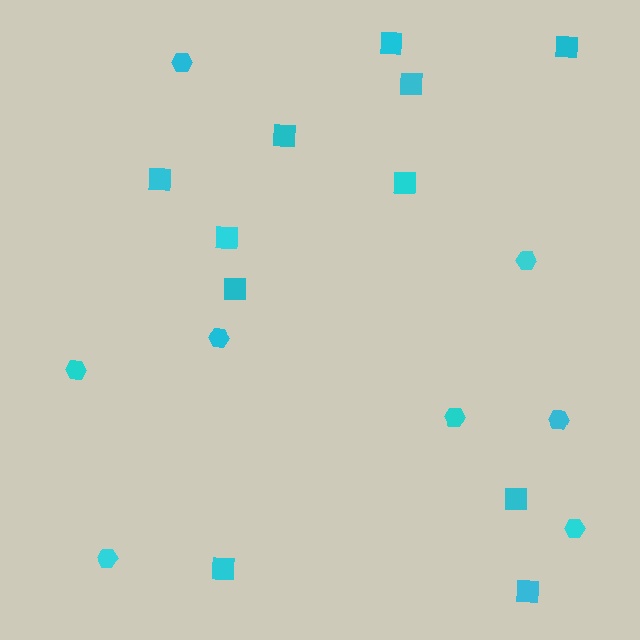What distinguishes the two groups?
There are 2 groups: one group of squares (11) and one group of hexagons (8).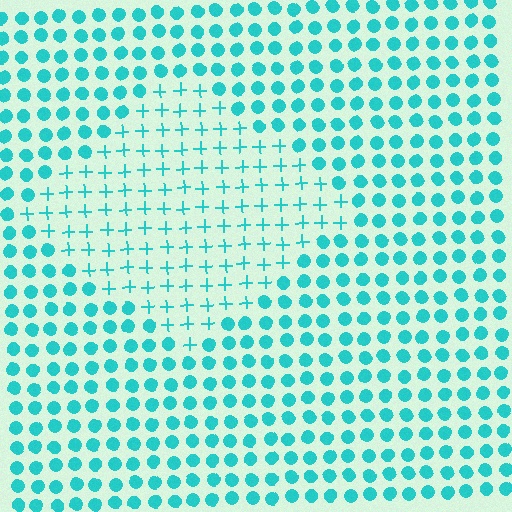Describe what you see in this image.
The image is filled with small cyan elements arranged in a uniform grid. A diamond-shaped region contains plus signs, while the surrounding area contains circles. The boundary is defined purely by the change in element shape.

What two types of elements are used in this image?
The image uses plus signs inside the diamond region and circles outside it.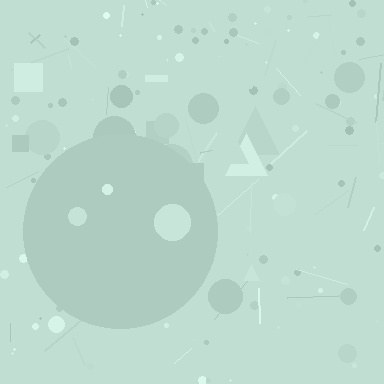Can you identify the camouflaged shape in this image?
The camouflaged shape is a circle.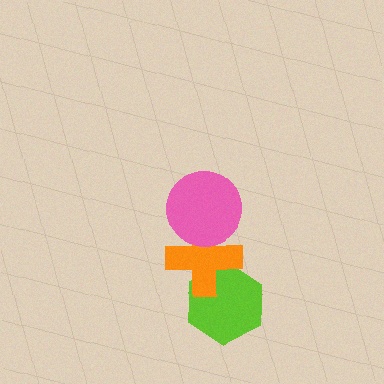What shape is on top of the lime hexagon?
The orange cross is on top of the lime hexagon.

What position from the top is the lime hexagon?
The lime hexagon is 3rd from the top.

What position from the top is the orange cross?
The orange cross is 2nd from the top.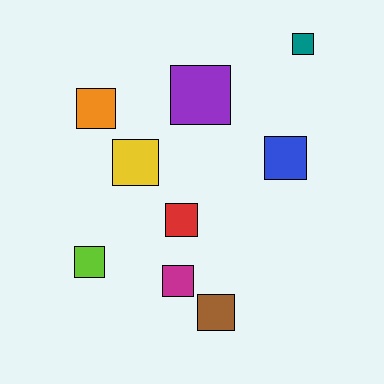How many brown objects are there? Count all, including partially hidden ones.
There is 1 brown object.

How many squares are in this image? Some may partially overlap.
There are 9 squares.